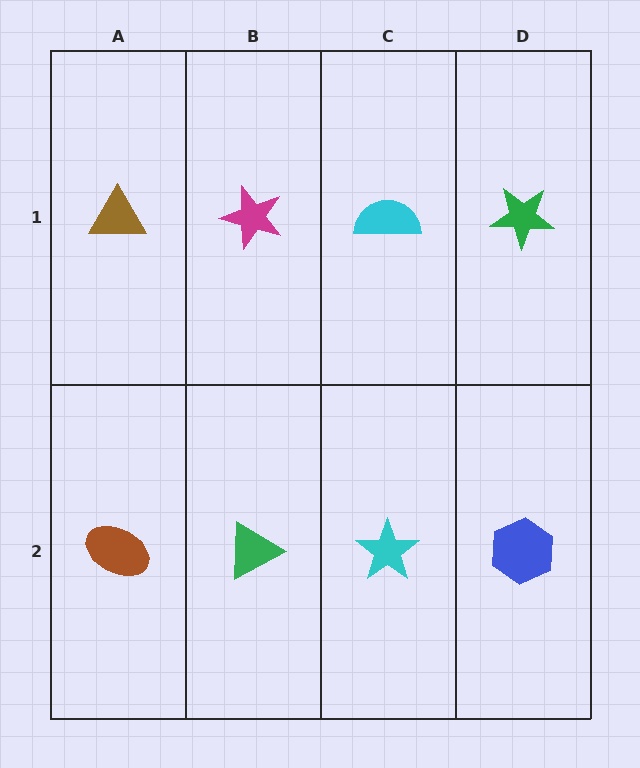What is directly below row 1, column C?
A cyan star.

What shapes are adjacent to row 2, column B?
A magenta star (row 1, column B), a brown ellipse (row 2, column A), a cyan star (row 2, column C).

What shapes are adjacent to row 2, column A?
A brown triangle (row 1, column A), a green triangle (row 2, column B).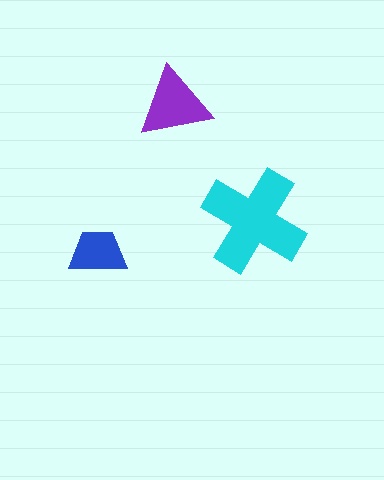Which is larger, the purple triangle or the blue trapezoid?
The purple triangle.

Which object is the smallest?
The blue trapezoid.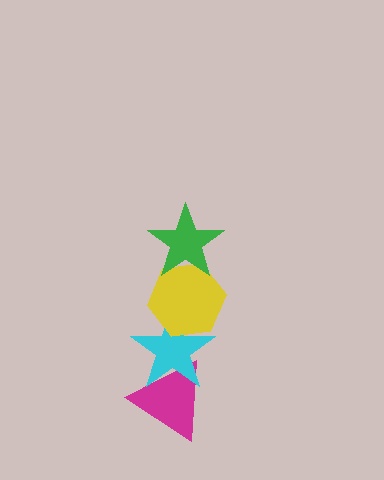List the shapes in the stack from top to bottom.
From top to bottom: the green star, the yellow hexagon, the cyan star, the magenta triangle.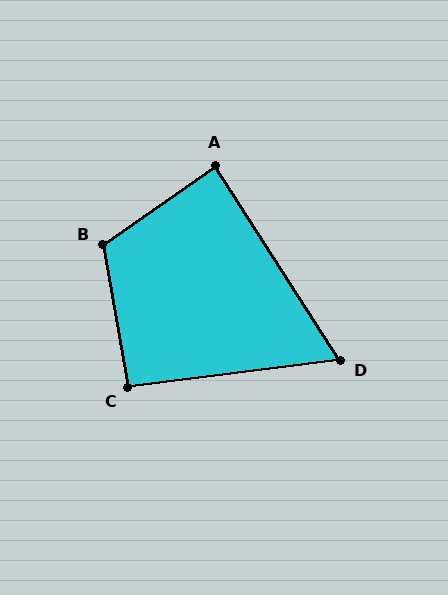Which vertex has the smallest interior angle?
D, at approximately 65 degrees.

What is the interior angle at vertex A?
Approximately 88 degrees (approximately right).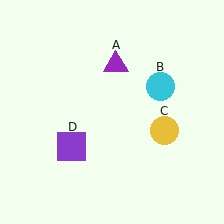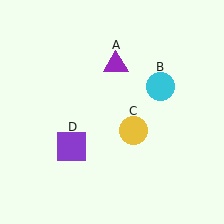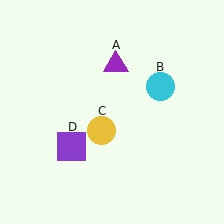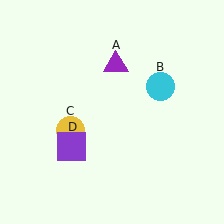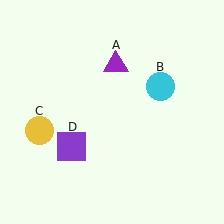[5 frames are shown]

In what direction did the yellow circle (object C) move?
The yellow circle (object C) moved left.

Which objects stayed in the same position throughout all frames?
Purple triangle (object A) and cyan circle (object B) and purple square (object D) remained stationary.